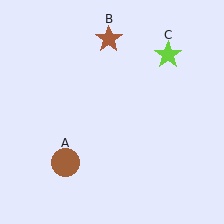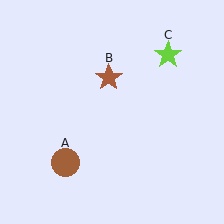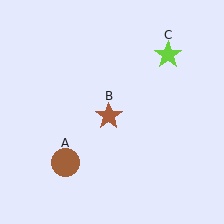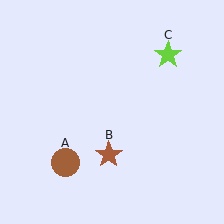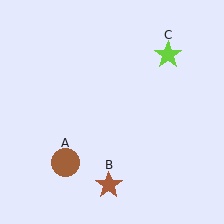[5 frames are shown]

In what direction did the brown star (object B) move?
The brown star (object B) moved down.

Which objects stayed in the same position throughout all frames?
Brown circle (object A) and lime star (object C) remained stationary.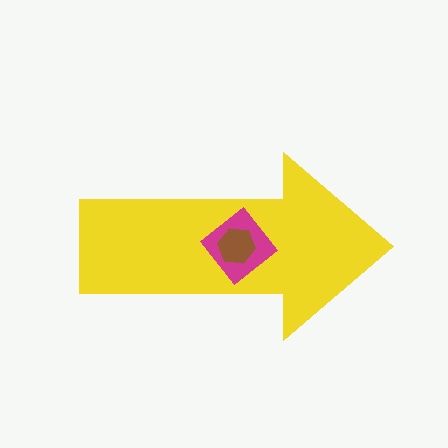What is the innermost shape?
The brown hexagon.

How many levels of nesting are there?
3.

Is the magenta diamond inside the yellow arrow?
Yes.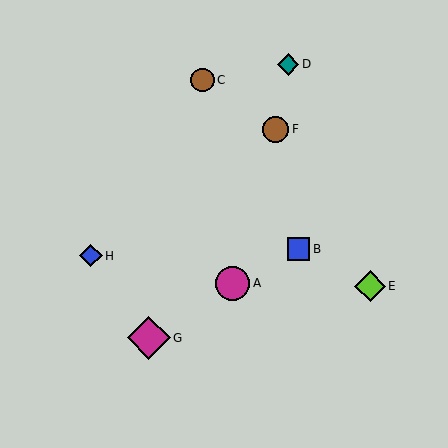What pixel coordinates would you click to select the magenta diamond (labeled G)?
Click at (149, 338) to select the magenta diamond G.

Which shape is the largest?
The magenta diamond (labeled G) is the largest.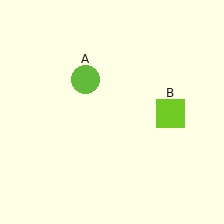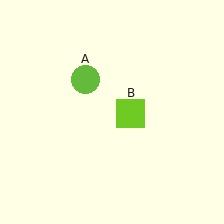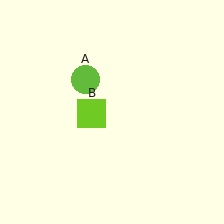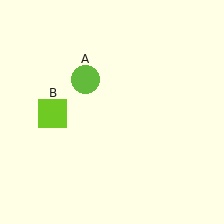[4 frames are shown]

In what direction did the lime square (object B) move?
The lime square (object B) moved left.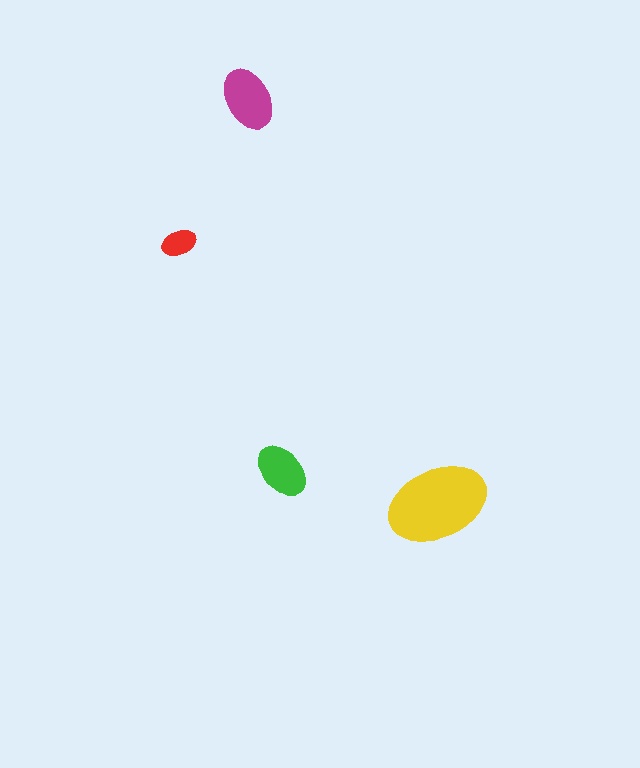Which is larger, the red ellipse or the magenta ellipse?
The magenta one.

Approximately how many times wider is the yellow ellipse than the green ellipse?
About 2 times wider.